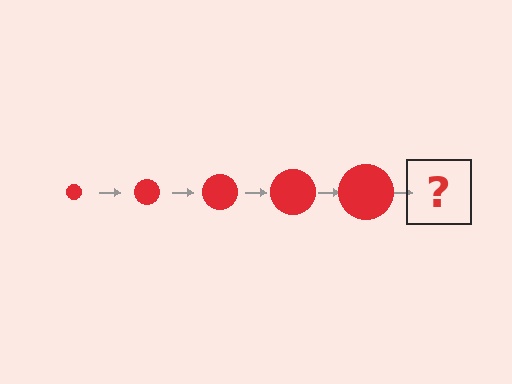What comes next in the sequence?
The next element should be a red circle, larger than the previous one.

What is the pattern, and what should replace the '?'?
The pattern is that the circle gets progressively larger each step. The '?' should be a red circle, larger than the previous one.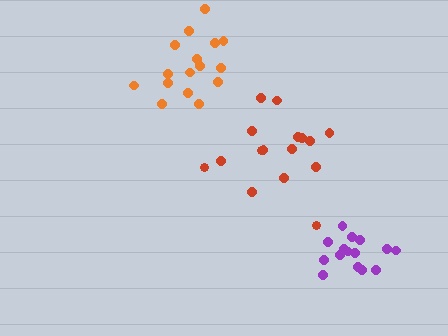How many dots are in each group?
Group 1: 16 dots, Group 2: 16 dots, Group 3: 15 dots (47 total).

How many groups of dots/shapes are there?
There are 3 groups.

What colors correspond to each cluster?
The clusters are colored: red, orange, purple.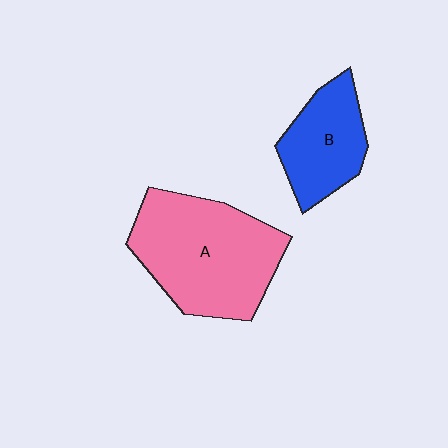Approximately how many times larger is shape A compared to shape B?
Approximately 1.8 times.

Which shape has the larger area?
Shape A (pink).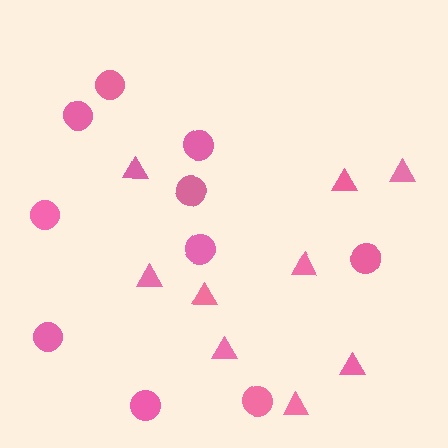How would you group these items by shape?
There are 2 groups: one group of triangles (9) and one group of circles (10).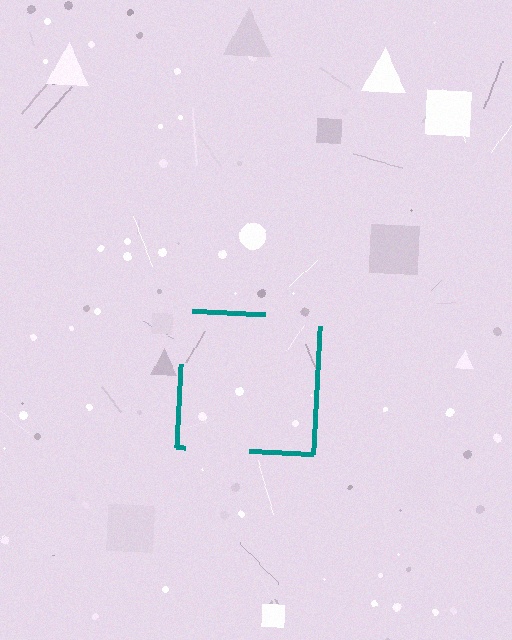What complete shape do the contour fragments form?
The contour fragments form a square.